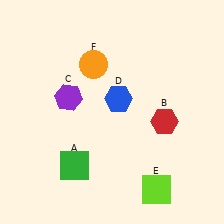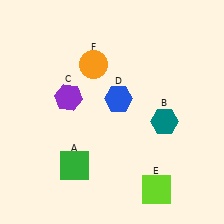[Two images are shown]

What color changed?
The hexagon (B) changed from red in Image 1 to teal in Image 2.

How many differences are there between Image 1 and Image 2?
There is 1 difference between the two images.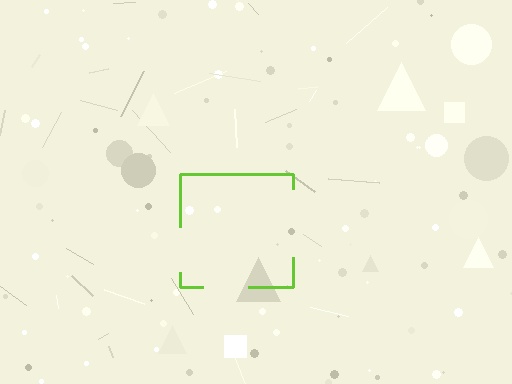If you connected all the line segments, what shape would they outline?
They would outline a square.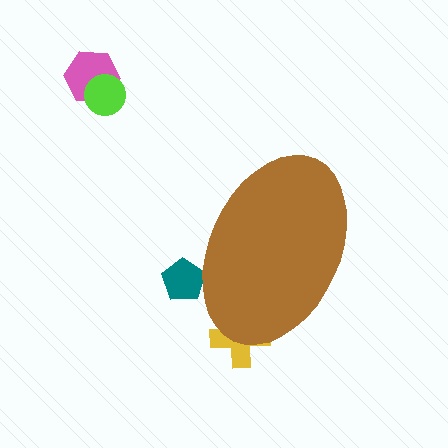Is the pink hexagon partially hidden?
No, the pink hexagon is fully visible.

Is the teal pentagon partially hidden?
Yes, the teal pentagon is partially hidden behind the brown ellipse.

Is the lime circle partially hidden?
No, the lime circle is fully visible.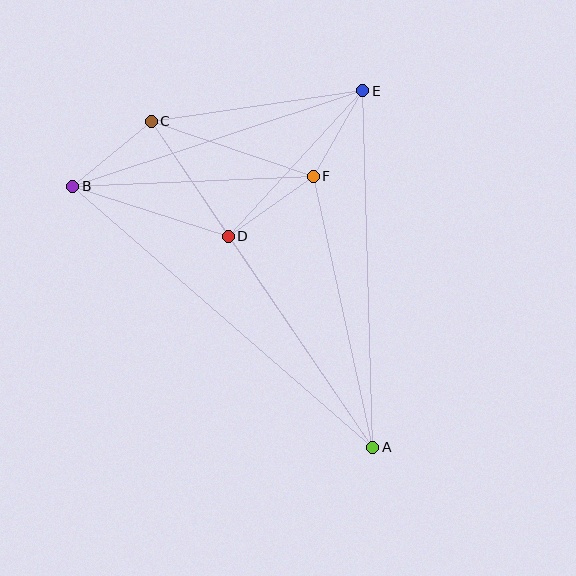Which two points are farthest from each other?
Points A and B are farthest from each other.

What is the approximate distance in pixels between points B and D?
The distance between B and D is approximately 163 pixels.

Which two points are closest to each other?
Points E and F are closest to each other.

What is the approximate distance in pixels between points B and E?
The distance between B and E is approximately 305 pixels.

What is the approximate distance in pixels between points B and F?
The distance between B and F is approximately 241 pixels.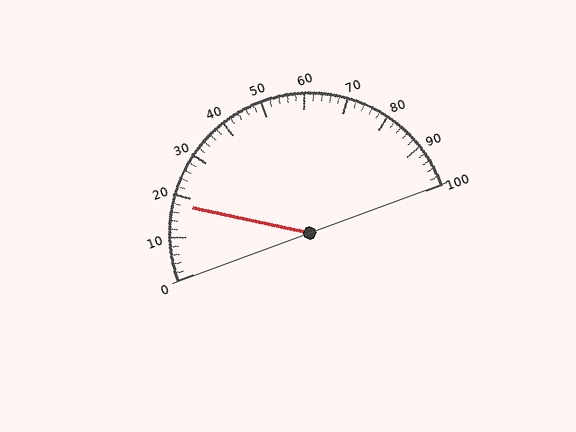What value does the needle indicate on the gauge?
The needle indicates approximately 18.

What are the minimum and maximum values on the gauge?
The gauge ranges from 0 to 100.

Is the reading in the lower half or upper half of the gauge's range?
The reading is in the lower half of the range (0 to 100).